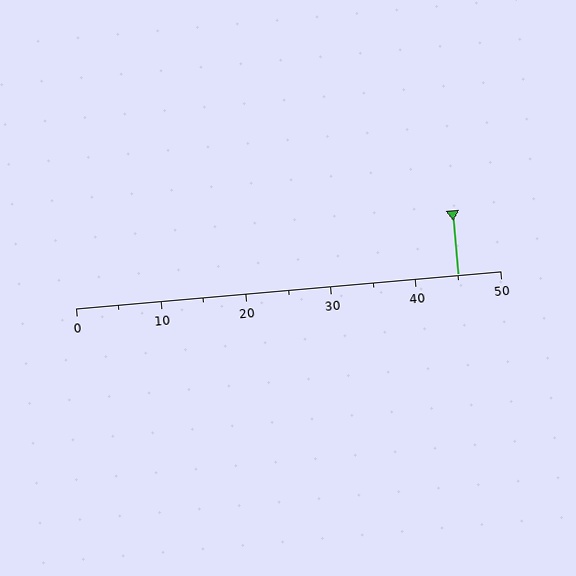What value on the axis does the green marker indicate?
The marker indicates approximately 45.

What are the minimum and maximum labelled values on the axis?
The axis runs from 0 to 50.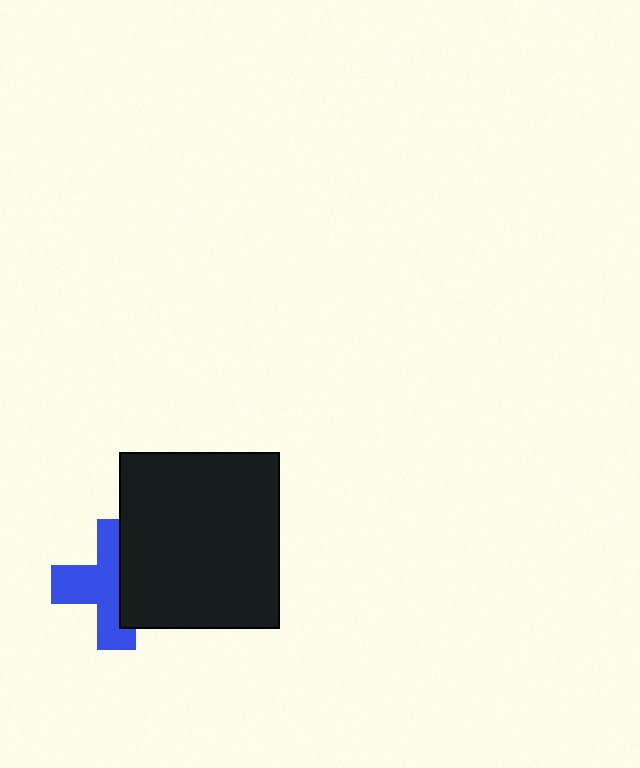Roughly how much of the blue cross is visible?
About half of it is visible (roughly 58%).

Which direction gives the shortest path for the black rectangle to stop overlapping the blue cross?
Moving right gives the shortest separation.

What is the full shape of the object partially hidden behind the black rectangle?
The partially hidden object is a blue cross.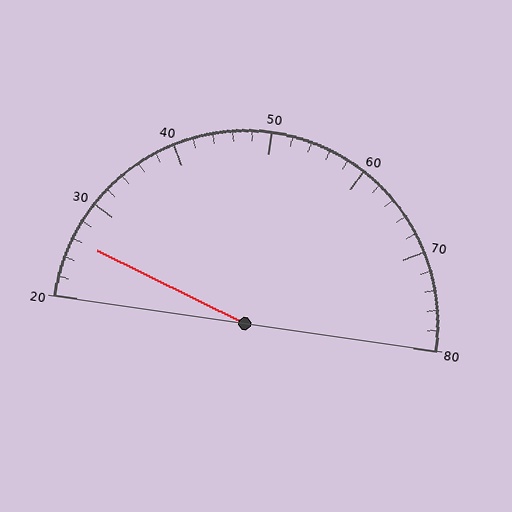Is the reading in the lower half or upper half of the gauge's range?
The reading is in the lower half of the range (20 to 80).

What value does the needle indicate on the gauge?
The needle indicates approximately 26.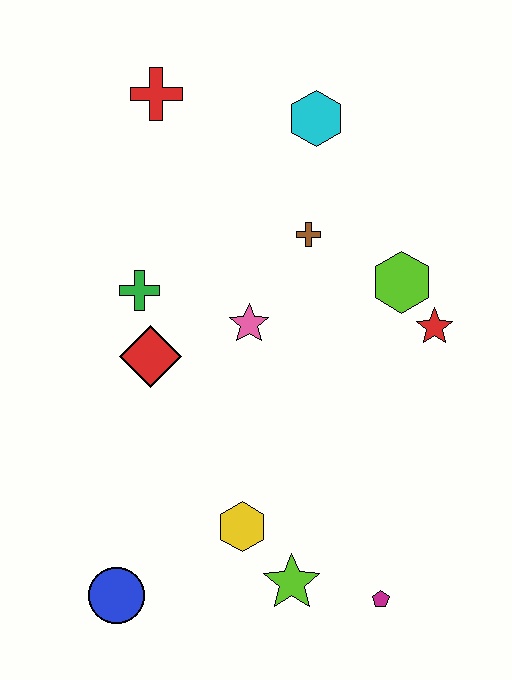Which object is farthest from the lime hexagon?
The blue circle is farthest from the lime hexagon.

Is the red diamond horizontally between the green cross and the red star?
Yes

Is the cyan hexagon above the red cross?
No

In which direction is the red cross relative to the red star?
The red cross is to the left of the red star.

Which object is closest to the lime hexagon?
The red star is closest to the lime hexagon.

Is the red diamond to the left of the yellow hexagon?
Yes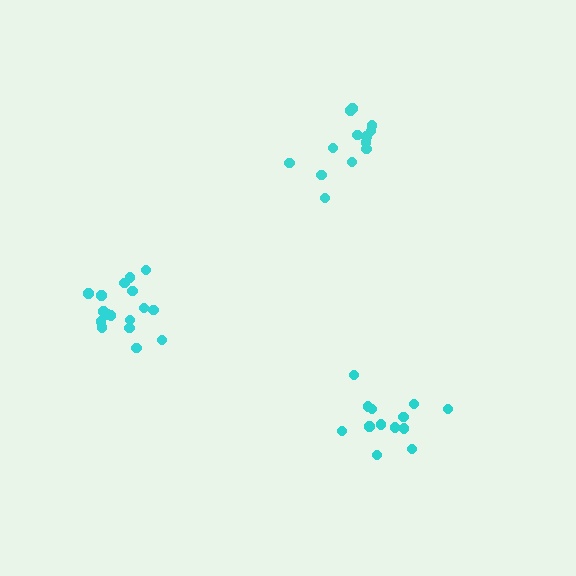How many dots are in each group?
Group 1: 13 dots, Group 2: 13 dots, Group 3: 17 dots (43 total).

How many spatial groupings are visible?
There are 3 spatial groupings.